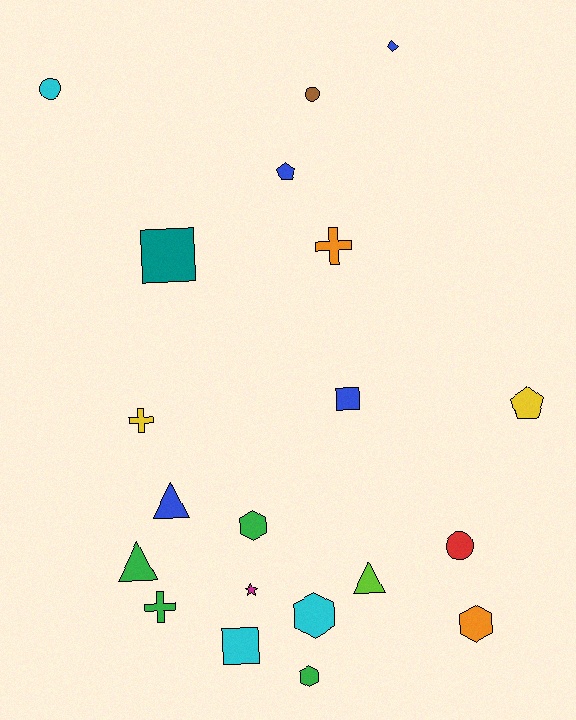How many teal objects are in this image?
There is 1 teal object.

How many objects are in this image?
There are 20 objects.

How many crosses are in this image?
There are 3 crosses.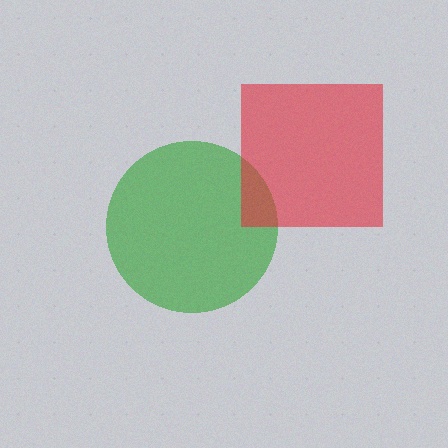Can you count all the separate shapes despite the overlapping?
Yes, there are 2 separate shapes.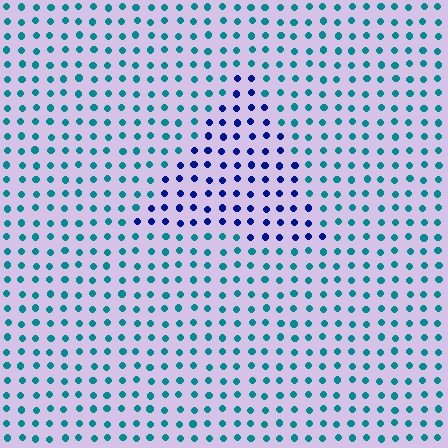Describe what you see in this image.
The image is filled with small teal elements in a uniform arrangement. A triangle-shaped region is visible where the elements are tinted to a slightly different hue, forming a subtle color boundary.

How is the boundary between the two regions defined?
The boundary is defined purely by a slight shift in hue (about 50 degrees). Spacing, size, and orientation are identical on both sides.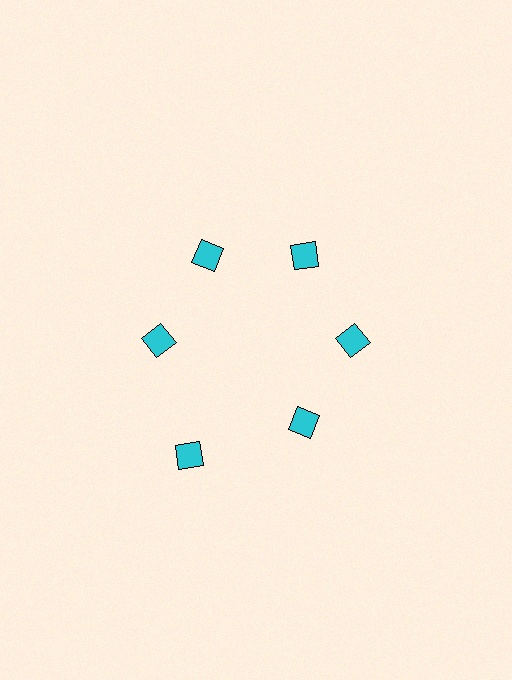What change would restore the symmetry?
The symmetry would be restored by moving it inward, back onto the ring so that all 6 diamonds sit at equal angles and equal distance from the center.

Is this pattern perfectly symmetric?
No. The 6 cyan diamonds are arranged in a ring, but one element near the 7 o'clock position is pushed outward from the center, breaking the 6-fold rotational symmetry.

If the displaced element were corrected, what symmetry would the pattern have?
It would have 6-fold rotational symmetry — the pattern would map onto itself every 60 degrees.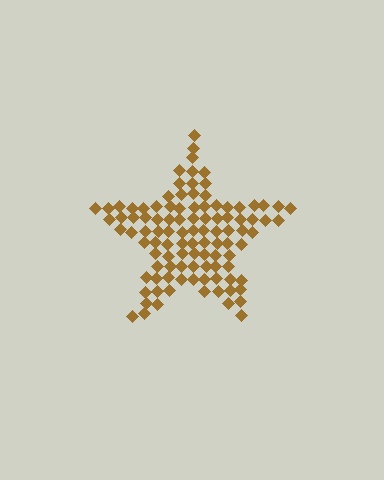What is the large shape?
The large shape is a star.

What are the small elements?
The small elements are diamonds.